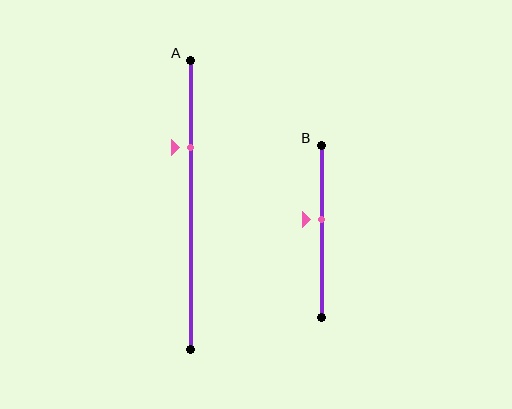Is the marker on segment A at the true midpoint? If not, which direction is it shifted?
No, the marker on segment A is shifted upward by about 20% of the segment length.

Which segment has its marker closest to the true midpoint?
Segment B has its marker closest to the true midpoint.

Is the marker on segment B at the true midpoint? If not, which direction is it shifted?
No, the marker on segment B is shifted upward by about 7% of the segment length.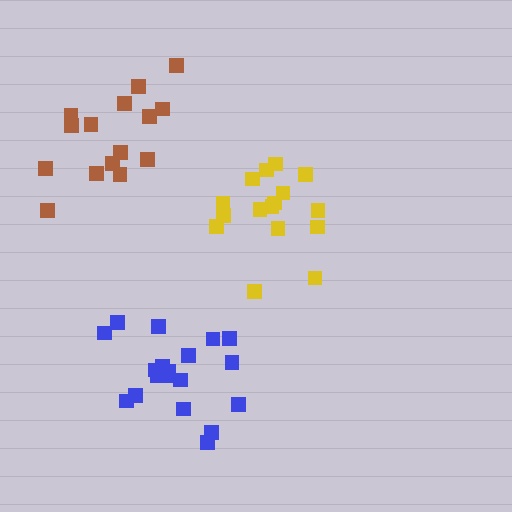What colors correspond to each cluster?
The clusters are colored: yellow, blue, brown.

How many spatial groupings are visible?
There are 3 spatial groupings.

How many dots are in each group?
Group 1: 16 dots, Group 2: 19 dots, Group 3: 15 dots (50 total).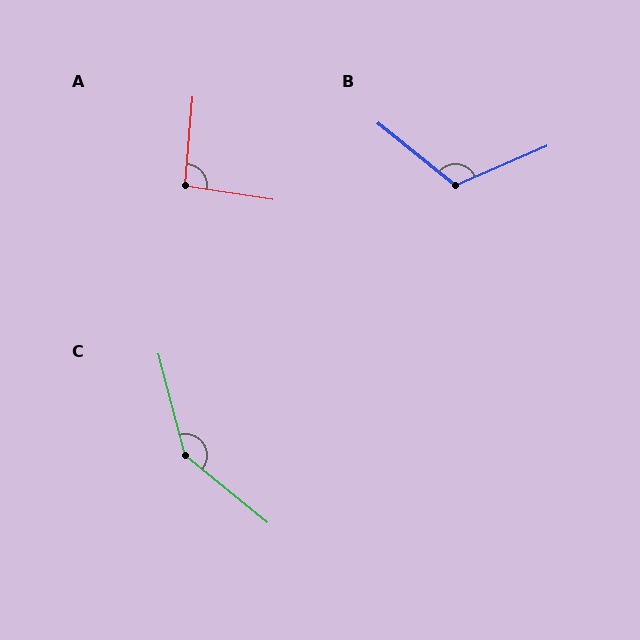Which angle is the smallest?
A, at approximately 94 degrees.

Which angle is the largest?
C, at approximately 144 degrees.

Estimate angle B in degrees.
Approximately 118 degrees.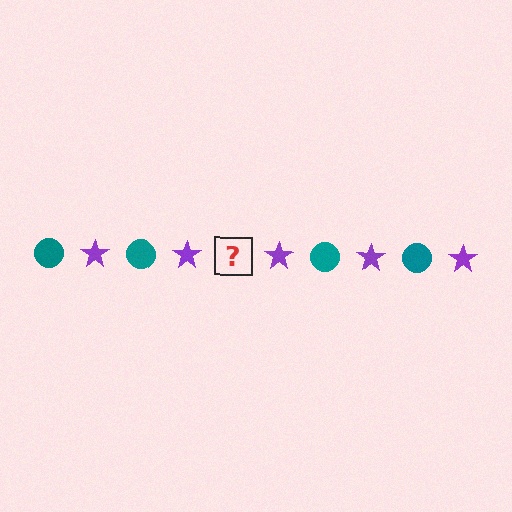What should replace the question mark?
The question mark should be replaced with a teal circle.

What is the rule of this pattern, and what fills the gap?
The rule is that the pattern alternates between teal circle and purple star. The gap should be filled with a teal circle.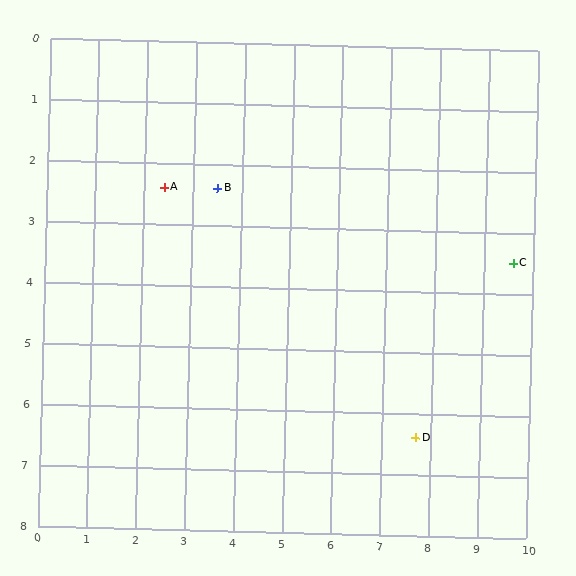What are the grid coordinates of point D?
Point D is at approximately (7.7, 6.4).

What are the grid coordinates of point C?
Point C is at approximately (9.6, 3.5).